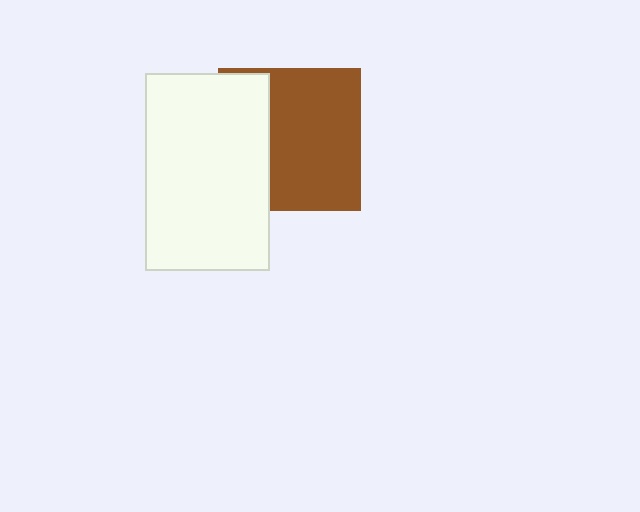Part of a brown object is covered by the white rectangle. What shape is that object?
It is a square.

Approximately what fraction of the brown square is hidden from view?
Roughly 35% of the brown square is hidden behind the white rectangle.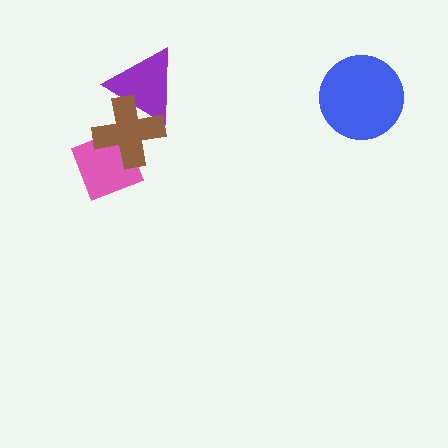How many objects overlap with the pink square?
1 object overlaps with the pink square.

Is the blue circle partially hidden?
No, no other shape covers it.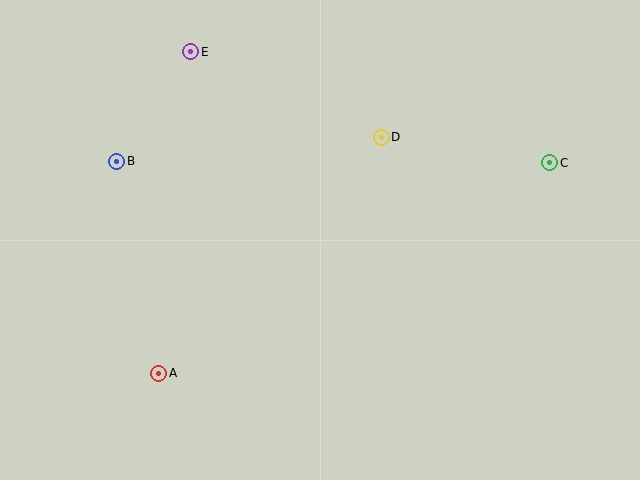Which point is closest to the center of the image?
Point D at (381, 137) is closest to the center.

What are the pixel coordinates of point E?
Point E is at (190, 52).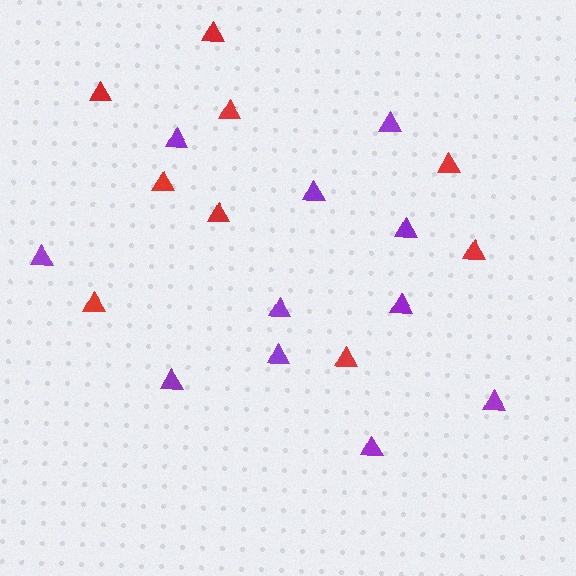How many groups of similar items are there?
There are 2 groups: one group of purple triangles (11) and one group of red triangles (9).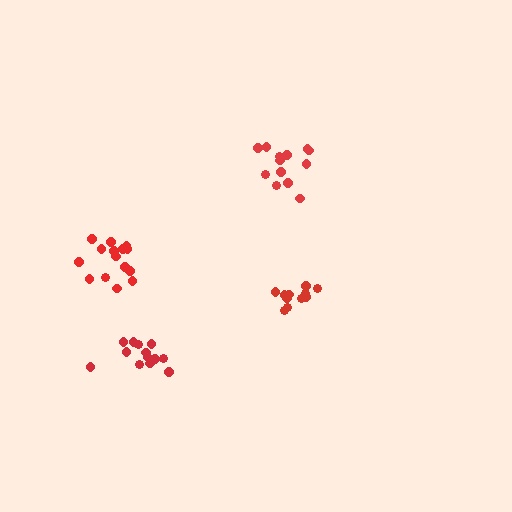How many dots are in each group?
Group 1: 13 dots, Group 2: 13 dots, Group 3: 15 dots, Group 4: 11 dots (52 total).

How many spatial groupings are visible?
There are 4 spatial groupings.